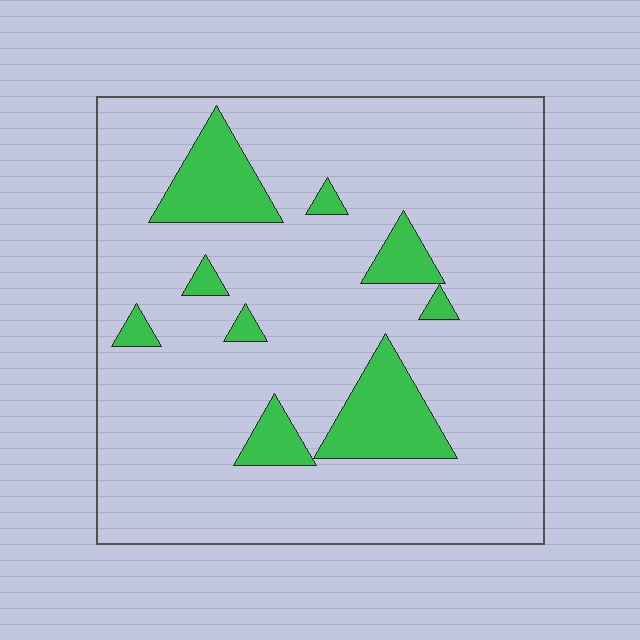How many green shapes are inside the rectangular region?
9.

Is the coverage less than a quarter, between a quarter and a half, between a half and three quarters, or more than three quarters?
Less than a quarter.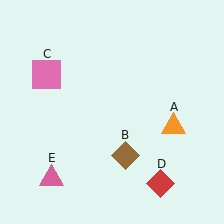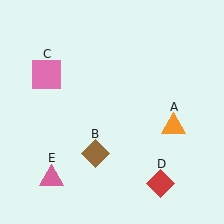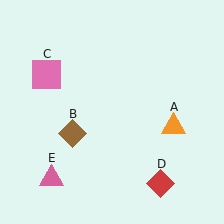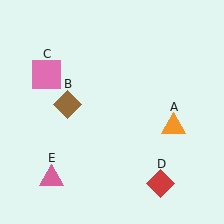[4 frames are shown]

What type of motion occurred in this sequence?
The brown diamond (object B) rotated clockwise around the center of the scene.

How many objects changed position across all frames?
1 object changed position: brown diamond (object B).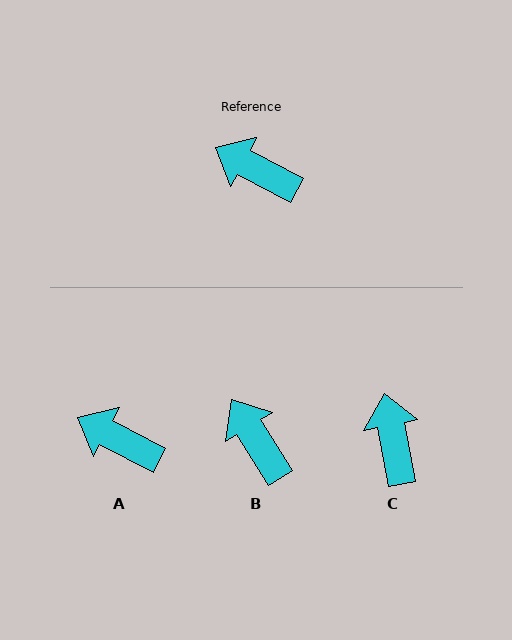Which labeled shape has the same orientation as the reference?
A.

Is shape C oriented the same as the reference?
No, it is off by about 51 degrees.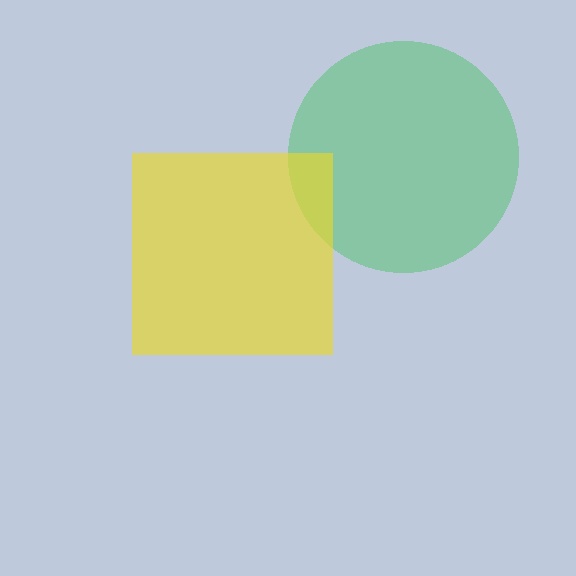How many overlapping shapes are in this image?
There are 2 overlapping shapes in the image.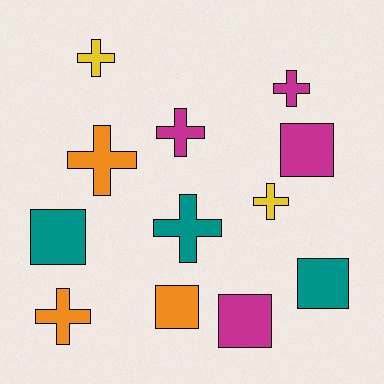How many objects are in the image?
There are 12 objects.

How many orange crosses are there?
There are 2 orange crosses.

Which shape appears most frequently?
Cross, with 7 objects.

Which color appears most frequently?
Magenta, with 4 objects.